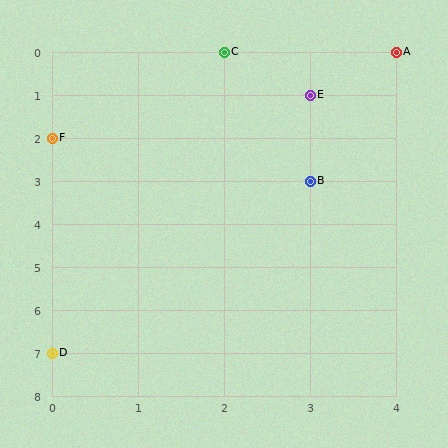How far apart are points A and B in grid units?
Points A and B are 1 column and 3 rows apart (about 3.2 grid units diagonally).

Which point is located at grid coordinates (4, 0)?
Point A is at (4, 0).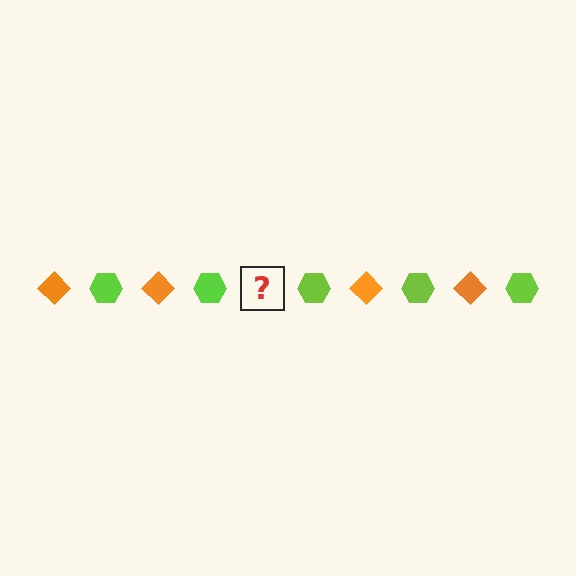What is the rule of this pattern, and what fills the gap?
The rule is that the pattern alternates between orange diamond and lime hexagon. The gap should be filled with an orange diamond.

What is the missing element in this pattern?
The missing element is an orange diamond.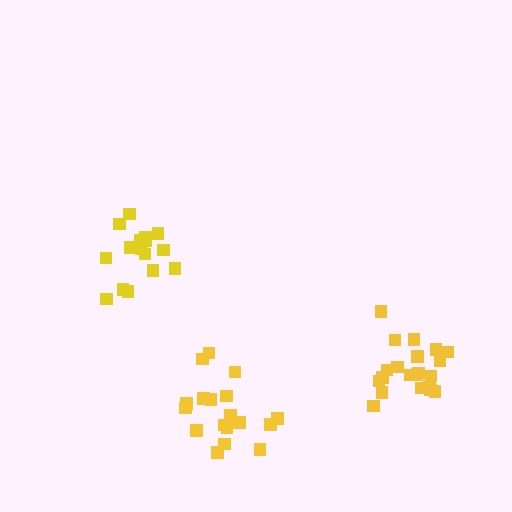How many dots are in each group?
Group 1: 21 dots, Group 2: 20 dots, Group 3: 17 dots (58 total).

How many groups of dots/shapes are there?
There are 3 groups.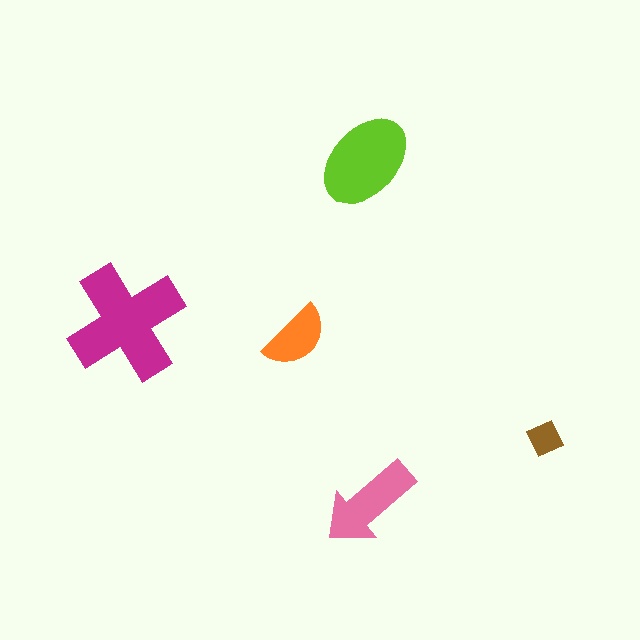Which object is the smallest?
The brown diamond.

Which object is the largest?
The magenta cross.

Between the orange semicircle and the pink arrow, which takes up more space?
The pink arrow.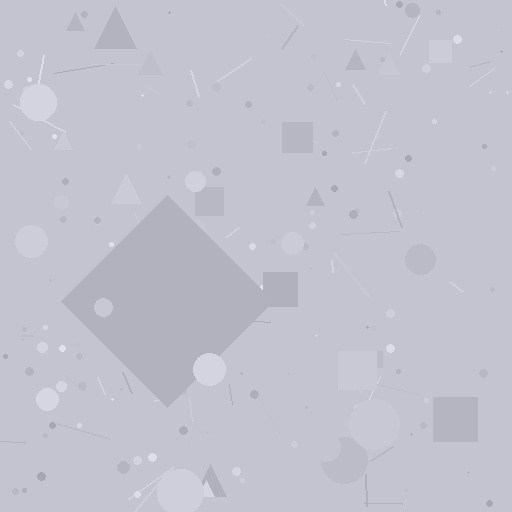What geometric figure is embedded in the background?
A diamond is embedded in the background.